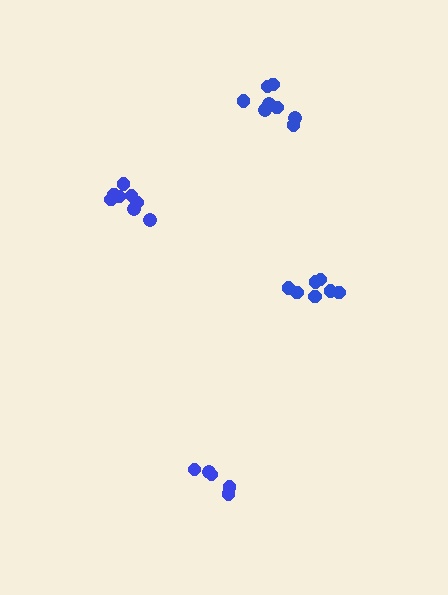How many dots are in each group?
Group 1: 7 dots, Group 2: 8 dots, Group 3: 8 dots, Group 4: 5 dots (28 total).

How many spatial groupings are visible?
There are 4 spatial groupings.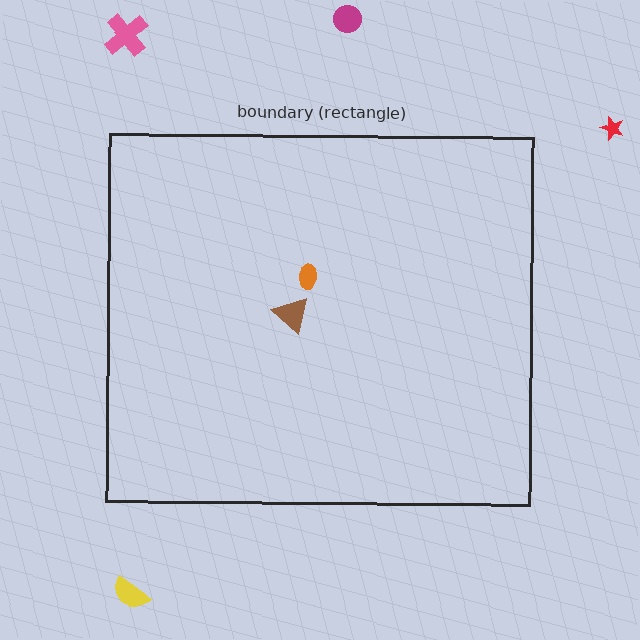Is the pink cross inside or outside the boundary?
Outside.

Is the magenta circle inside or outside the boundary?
Outside.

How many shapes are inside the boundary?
2 inside, 4 outside.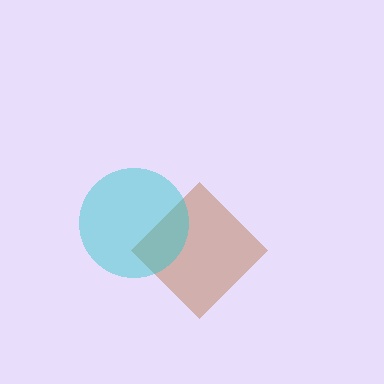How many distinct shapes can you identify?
There are 2 distinct shapes: a brown diamond, a cyan circle.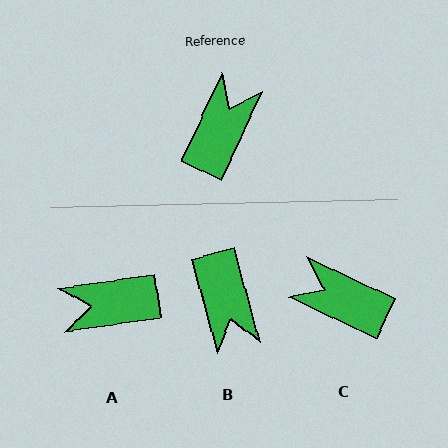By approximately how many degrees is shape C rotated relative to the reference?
Approximately 90 degrees counter-clockwise.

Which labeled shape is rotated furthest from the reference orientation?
B, about 140 degrees away.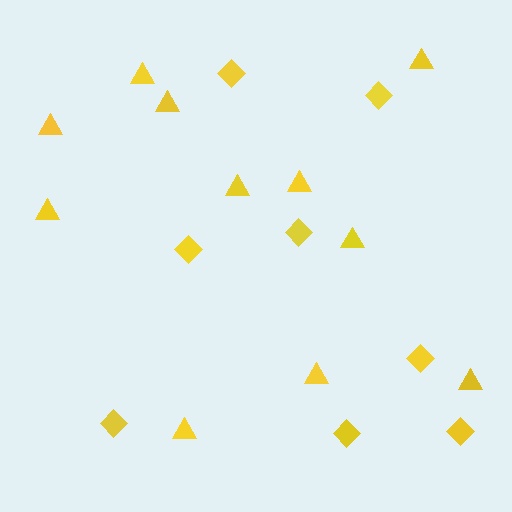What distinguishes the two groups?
There are 2 groups: one group of diamonds (8) and one group of triangles (11).